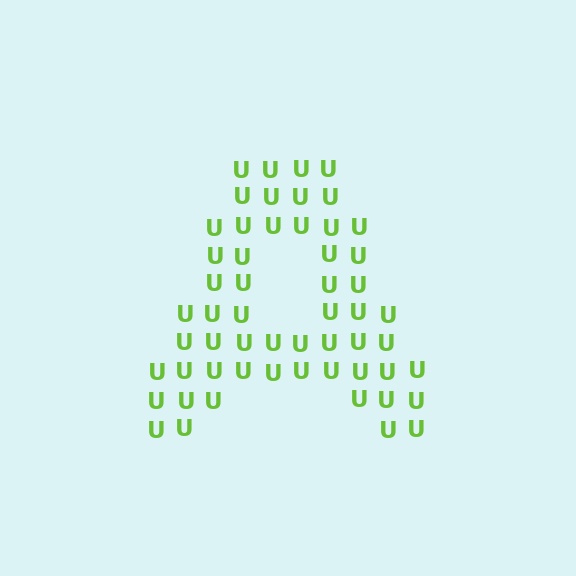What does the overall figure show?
The overall figure shows the letter A.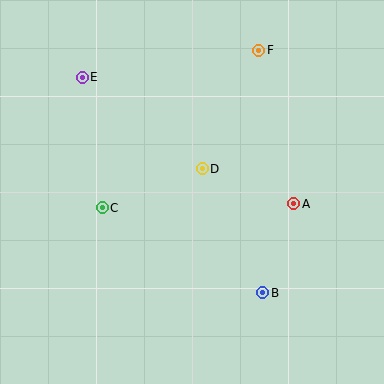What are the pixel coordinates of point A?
Point A is at (294, 204).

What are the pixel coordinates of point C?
Point C is at (102, 208).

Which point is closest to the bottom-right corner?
Point B is closest to the bottom-right corner.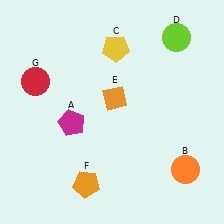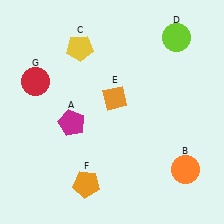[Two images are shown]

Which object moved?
The yellow pentagon (C) moved left.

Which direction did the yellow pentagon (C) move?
The yellow pentagon (C) moved left.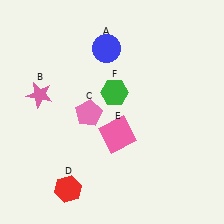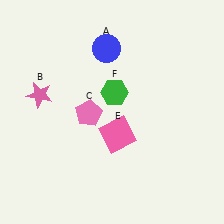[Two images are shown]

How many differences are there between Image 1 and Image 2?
There is 1 difference between the two images.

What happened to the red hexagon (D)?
The red hexagon (D) was removed in Image 2. It was in the bottom-left area of Image 1.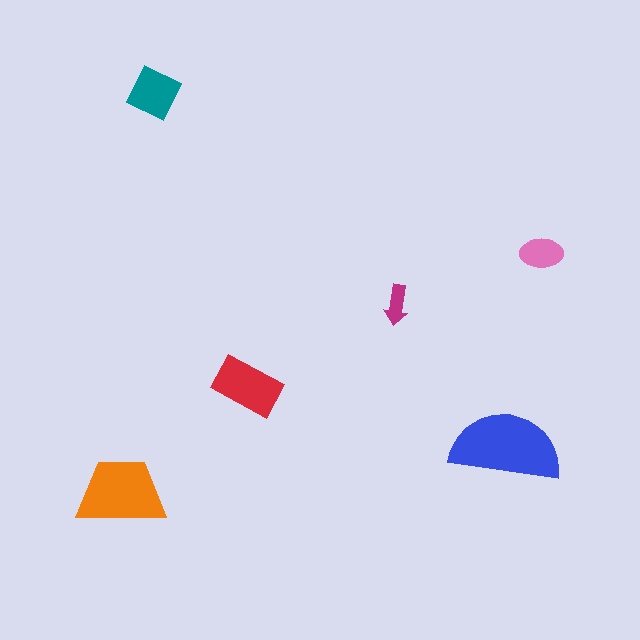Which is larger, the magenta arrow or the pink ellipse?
The pink ellipse.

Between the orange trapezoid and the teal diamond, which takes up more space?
The orange trapezoid.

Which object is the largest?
The blue semicircle.